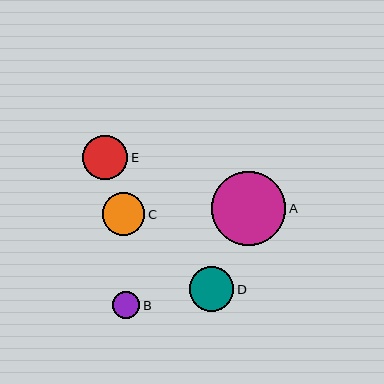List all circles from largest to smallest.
From largest to smallest: A, E, D, C, B.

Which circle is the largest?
Circle A is the largest with a size of approximately 75 pixels.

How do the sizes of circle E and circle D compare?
Circle E and circle D are approximately the same size.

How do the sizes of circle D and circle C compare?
Circle D and circle C are approximately the same size.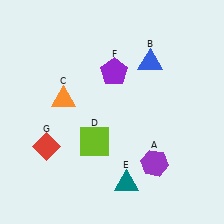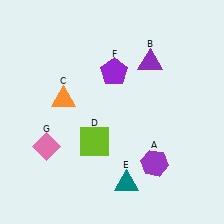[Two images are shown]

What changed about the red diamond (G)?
In Image 1, G is red. In Image 2, it changed to pink.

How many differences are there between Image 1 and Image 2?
There are 2 differences between the two images.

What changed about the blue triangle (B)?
In Image 1, B is blue. In Image 2, it changed to purple.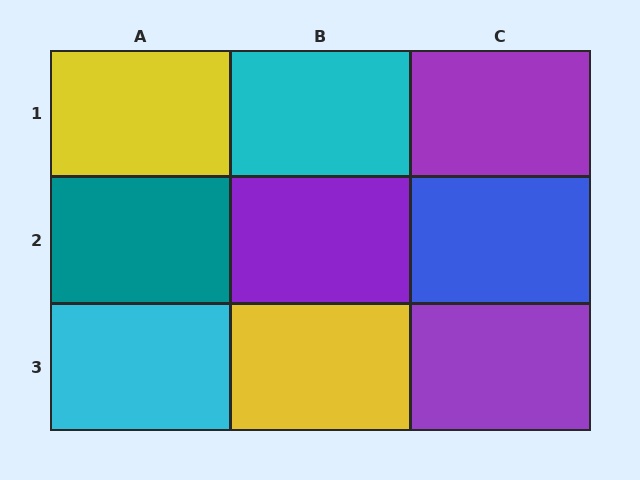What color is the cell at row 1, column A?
Yellow.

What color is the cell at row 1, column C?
Purple.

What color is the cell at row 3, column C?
Purple.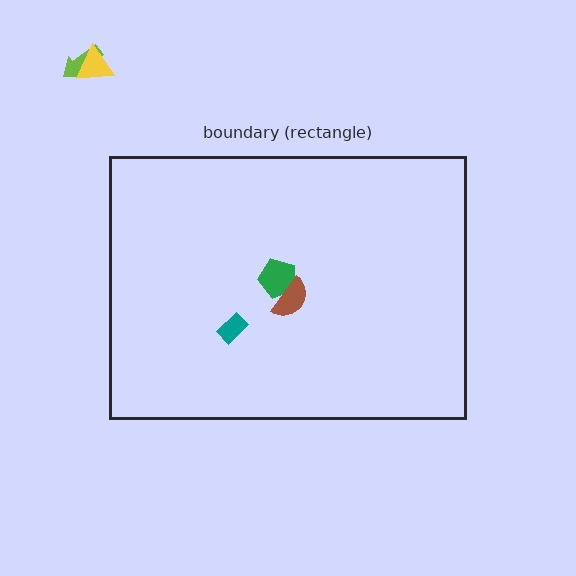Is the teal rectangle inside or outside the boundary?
Inside.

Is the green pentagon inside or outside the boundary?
Inside.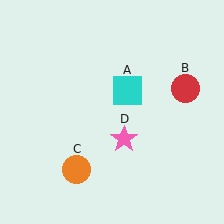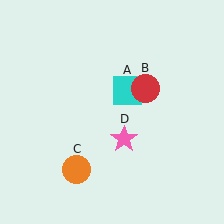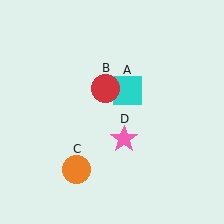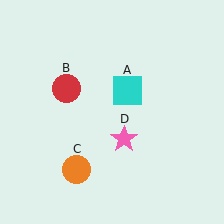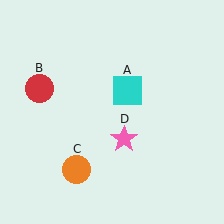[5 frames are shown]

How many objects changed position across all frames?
1 object changed position: red circle (object B).